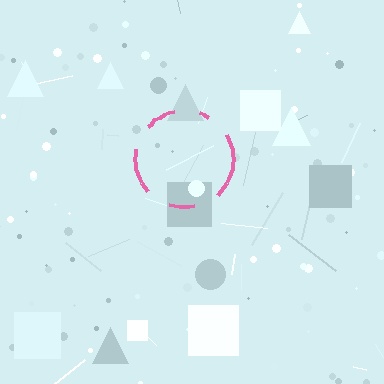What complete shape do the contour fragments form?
The contour fragments form a circle.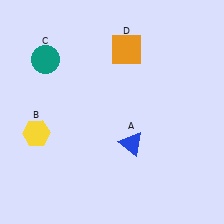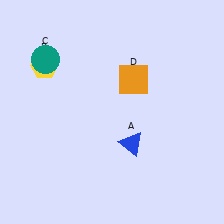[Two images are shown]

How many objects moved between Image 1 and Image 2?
2 objects moved between the two images.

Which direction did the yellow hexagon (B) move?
The yellow hexagon (B) moved up.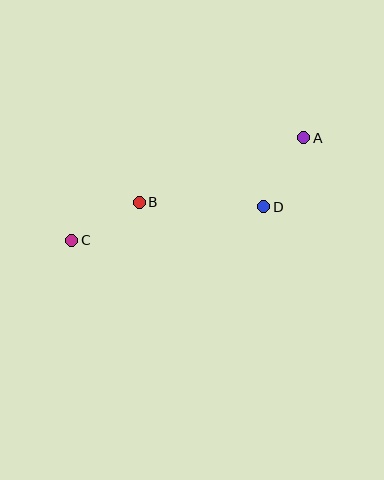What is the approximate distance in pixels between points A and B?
The distance between A and B is approximately 177 pixels.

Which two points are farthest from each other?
Points A and C are farthest from each other.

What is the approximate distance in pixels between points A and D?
The distance between A and D is approximately 80 pixels.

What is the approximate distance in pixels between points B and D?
The distance between B and D is approximately 125 pixels.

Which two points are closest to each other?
Points B and C are closest to each other.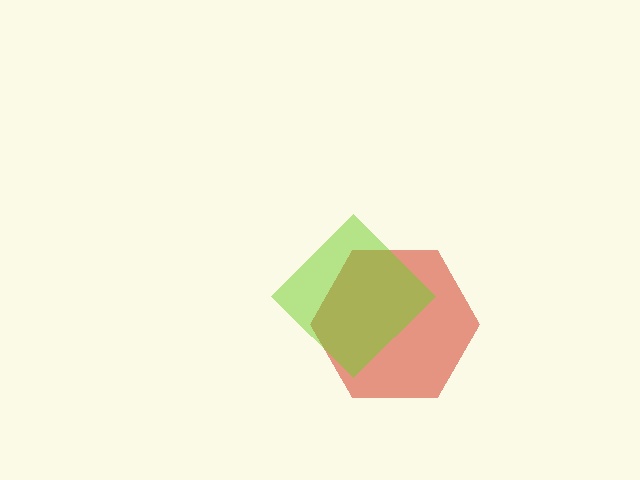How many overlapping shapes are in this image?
There are 2 overlapping shapes in the image.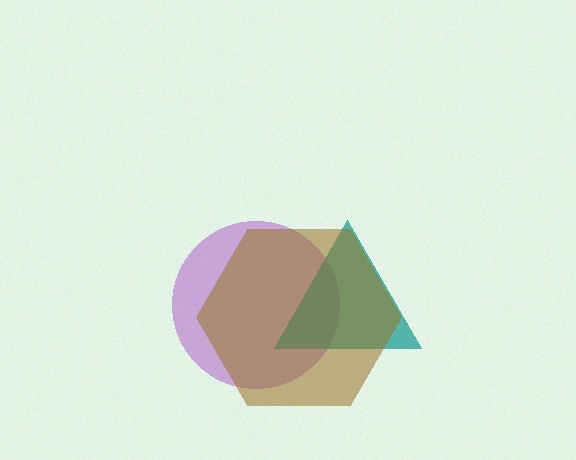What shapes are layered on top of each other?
The layered shapes are: a purple circle, a teal triangle, a brown hexagon.